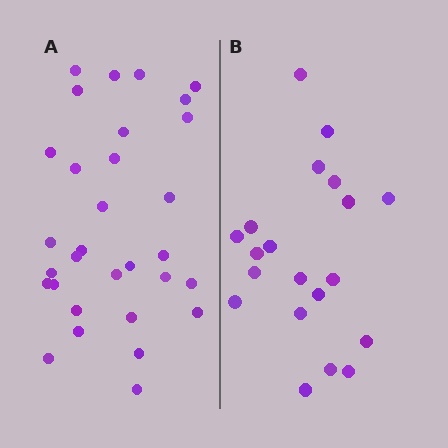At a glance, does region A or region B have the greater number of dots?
Region A (the left region) has more dots.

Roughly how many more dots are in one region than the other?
Region A has roughly 12 or so more dots than region B.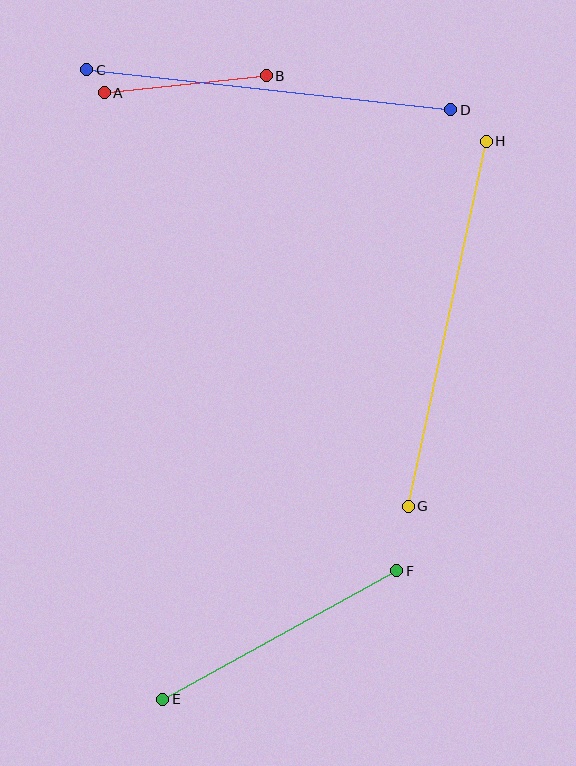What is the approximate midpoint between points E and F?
The midpoint is at approximately (280, 635) pixels.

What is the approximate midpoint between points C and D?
The midpoint is at approximately (269, 90) pixels.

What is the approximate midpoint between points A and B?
The midpoint is at approximately (185, 84) pixels.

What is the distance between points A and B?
The distance is approximately 163 pixels.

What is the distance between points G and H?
The distance is approximately 373 pixels.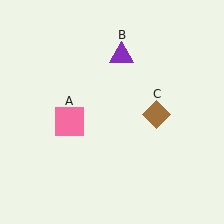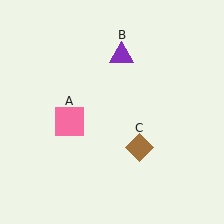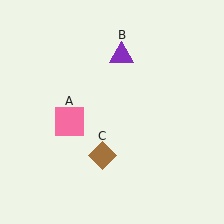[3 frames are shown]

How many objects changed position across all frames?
1 object changed position: brown diamond (object C).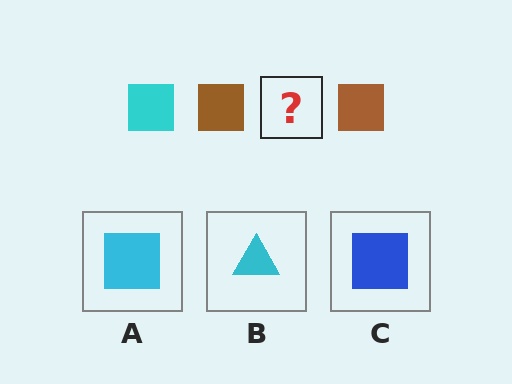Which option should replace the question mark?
Option A.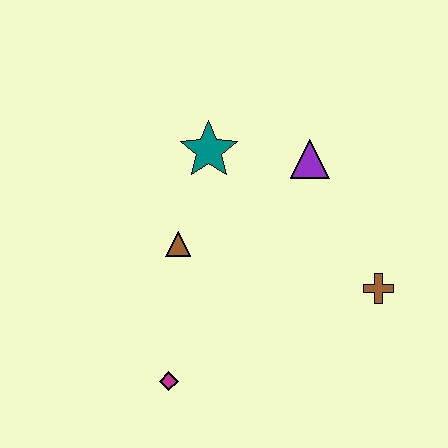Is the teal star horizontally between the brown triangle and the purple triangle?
Yes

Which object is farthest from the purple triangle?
The magenta diamond is farthest from the purple triangle.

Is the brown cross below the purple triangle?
Yes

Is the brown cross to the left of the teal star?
No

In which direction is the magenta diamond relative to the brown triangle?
The magenta diamond is below the brown triangle.